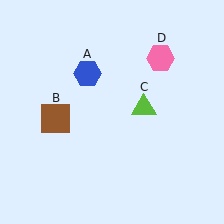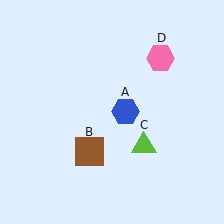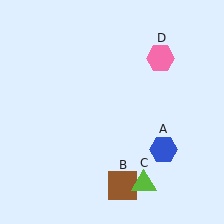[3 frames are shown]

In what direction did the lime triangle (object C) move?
The lime triangle (object C) moved down.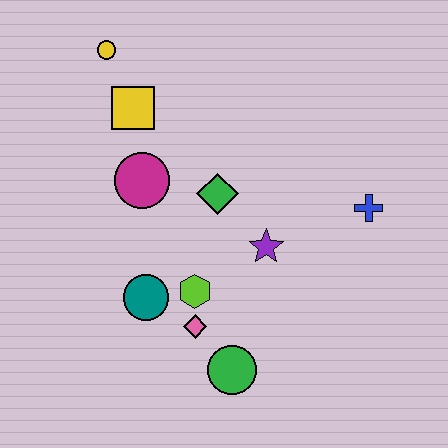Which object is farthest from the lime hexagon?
The yellow circle is farthest from the lime hexagon.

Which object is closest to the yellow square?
The yellow circle is closest to the yellow square.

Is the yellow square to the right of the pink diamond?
No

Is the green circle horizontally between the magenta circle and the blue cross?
Yes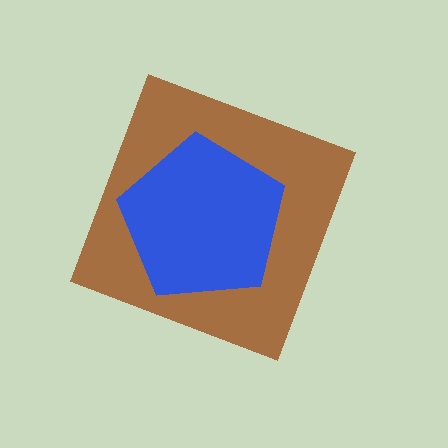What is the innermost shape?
The blue pentagon.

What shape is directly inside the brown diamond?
The blue pentagon.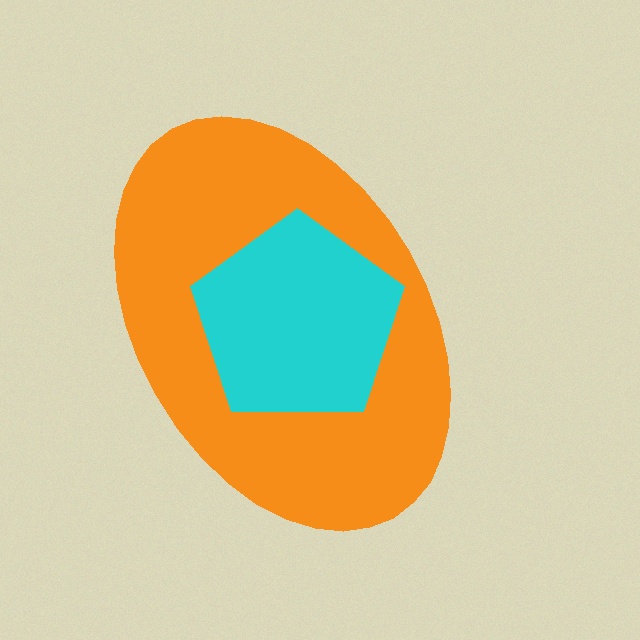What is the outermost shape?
The orange ellipse.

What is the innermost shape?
The cyan pentagon.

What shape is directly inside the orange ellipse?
The cyan pentagon.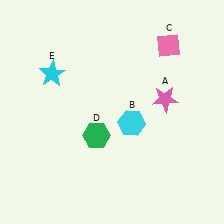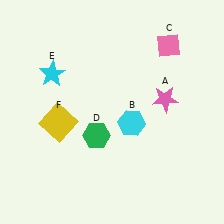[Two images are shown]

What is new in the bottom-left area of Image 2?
A yellow square (F) was added in the bottom-left area of Image 2.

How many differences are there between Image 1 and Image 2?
There is 1 difference between the two images.